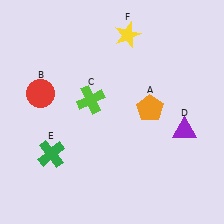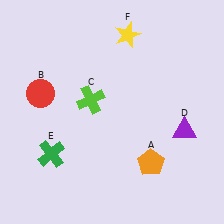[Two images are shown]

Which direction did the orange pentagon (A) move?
The orange pentagon (A) moved down.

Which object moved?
The orange pentagon (A) moved down.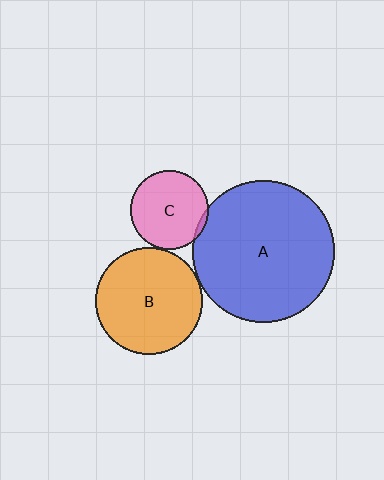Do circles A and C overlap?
Yes.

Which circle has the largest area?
Circle A (blue).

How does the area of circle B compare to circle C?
Approximately 1.9 times.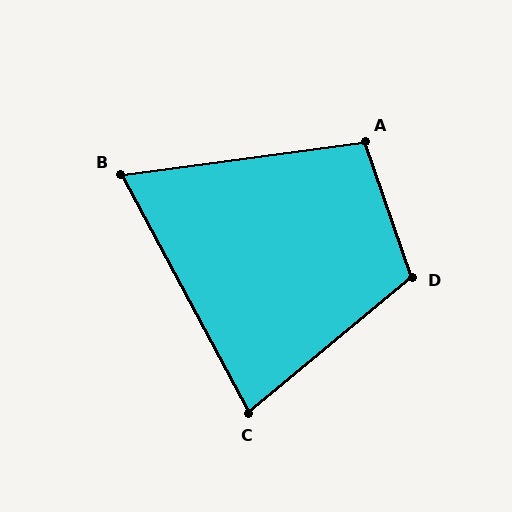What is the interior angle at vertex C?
Approximately 78 degrees (acute).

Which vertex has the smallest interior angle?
B, at approximately 70 degrees.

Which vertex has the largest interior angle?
D, at approximately 110 degrees.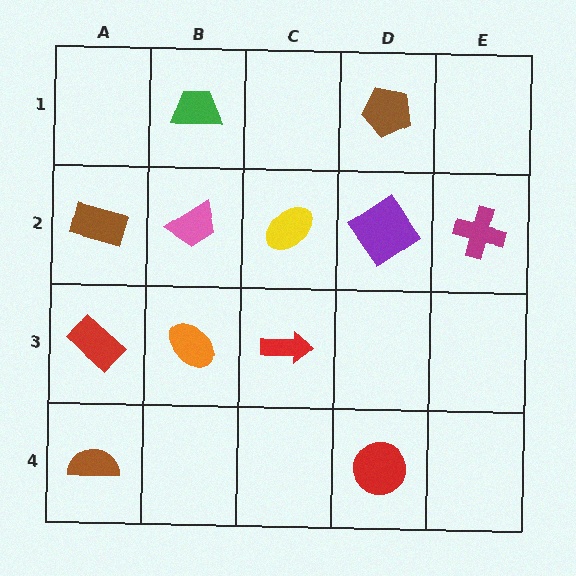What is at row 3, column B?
An orange ellipse.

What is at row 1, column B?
A green trapezoid.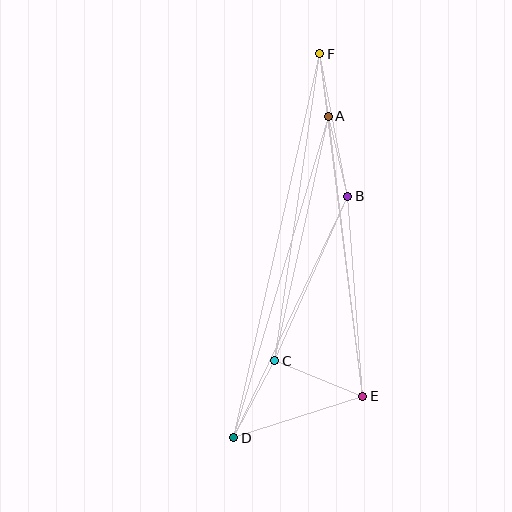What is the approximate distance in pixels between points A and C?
The distance between A and C is approximately 250 pixels.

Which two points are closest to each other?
Points A and F are closest to each other.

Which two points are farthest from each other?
Points D and F are farthest from each other.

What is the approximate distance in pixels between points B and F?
The distance between B and F is approximately 145 pixels.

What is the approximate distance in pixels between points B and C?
The distance between B and C is approximately 180 pixels.